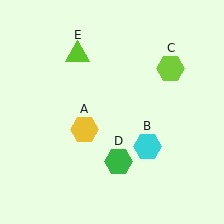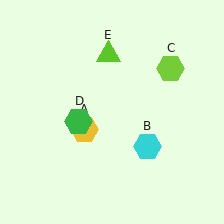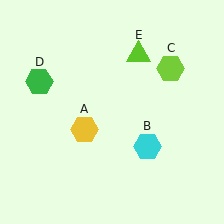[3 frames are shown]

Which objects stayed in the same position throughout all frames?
Yellow hexagon (object A) and cyan hexagon (object B) and lime hexagon (object C) remained stationary.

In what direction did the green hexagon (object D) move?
The green hexagon (object D) moved up and to the left.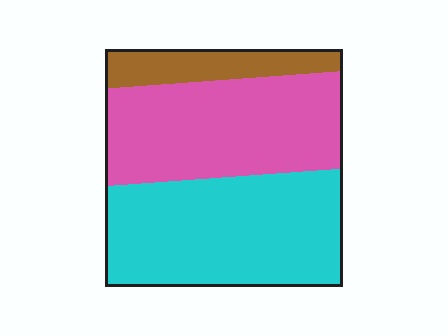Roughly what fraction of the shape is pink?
Pink takes up about two fifths (2/5) of the shape.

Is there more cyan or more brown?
Cyan.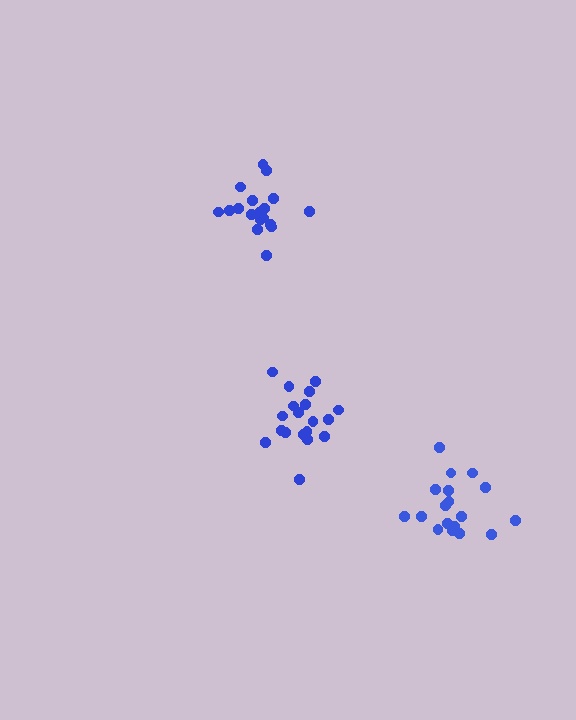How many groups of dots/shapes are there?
There are 3 groups.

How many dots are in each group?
Group 1: 20 dots, Group 2: 19 dots, Group 3: 19 dots (58 total).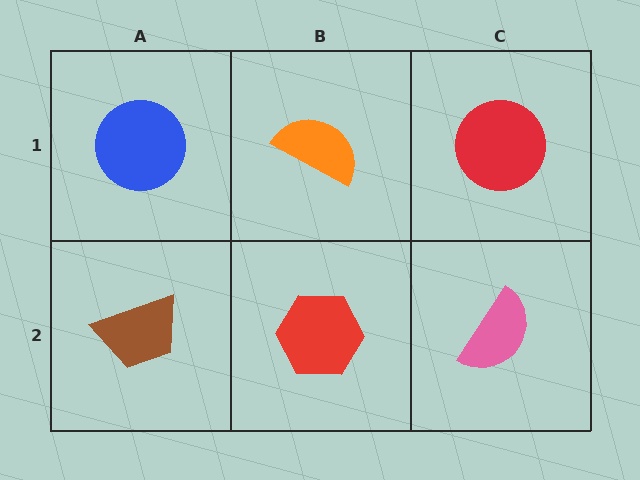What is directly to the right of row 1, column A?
An orange semicircle.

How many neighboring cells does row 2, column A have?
2.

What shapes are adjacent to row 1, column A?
A brown trapezoid (row 2, column A), an orange semicircle (row 1, column B).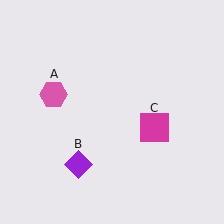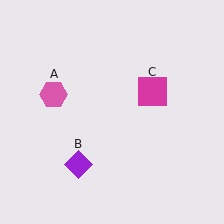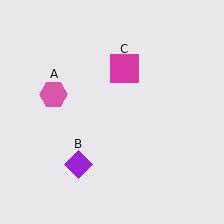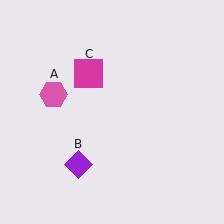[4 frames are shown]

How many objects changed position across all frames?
1 object changed position: magenta square (object C).